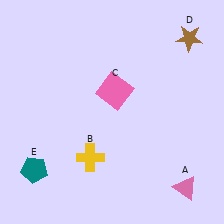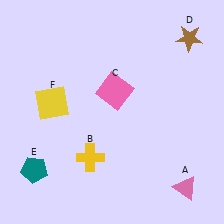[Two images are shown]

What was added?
A yellow square (F) was added in Image 2.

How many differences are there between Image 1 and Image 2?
There is 1 difference between the two images.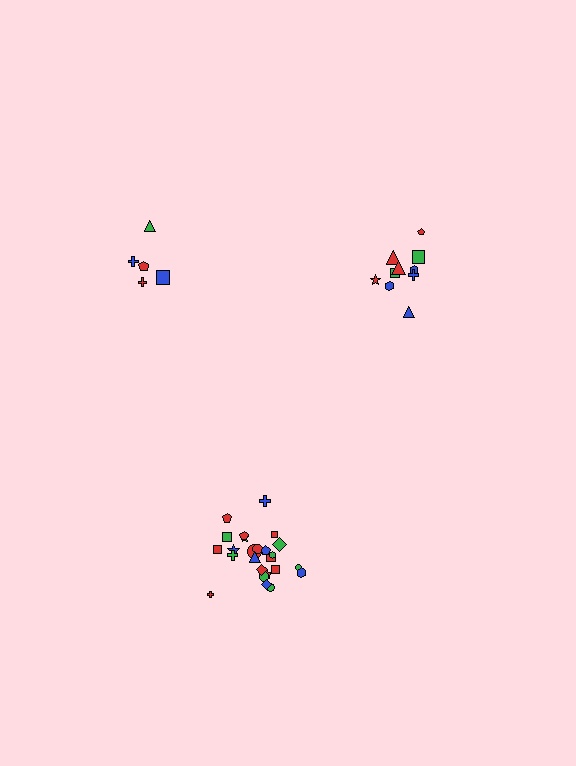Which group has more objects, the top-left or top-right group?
The top-right group.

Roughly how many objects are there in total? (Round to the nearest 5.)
Roughly 40 objects in total.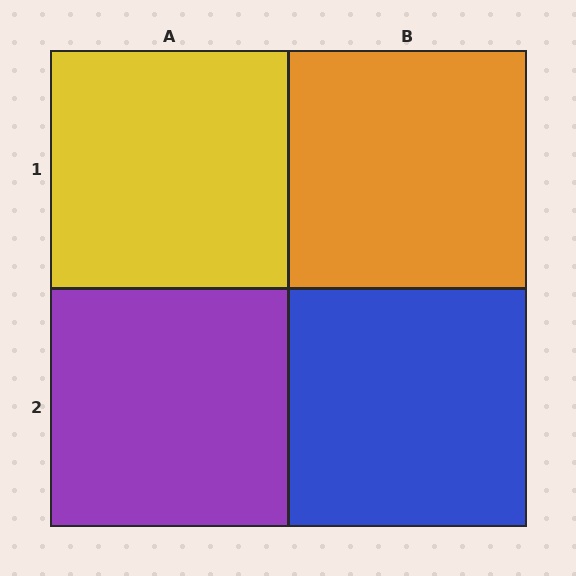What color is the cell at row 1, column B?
Orange.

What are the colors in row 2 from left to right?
Purple, blue.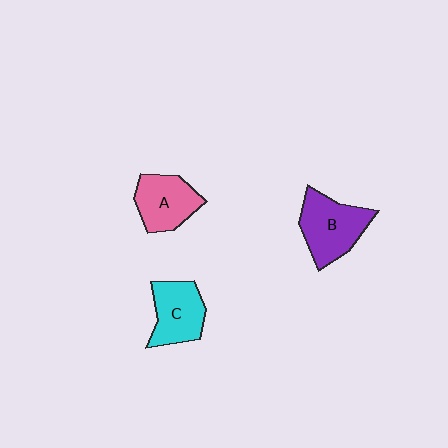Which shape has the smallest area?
Shape C (cyan).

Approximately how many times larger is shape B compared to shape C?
Approximately 1.2 times.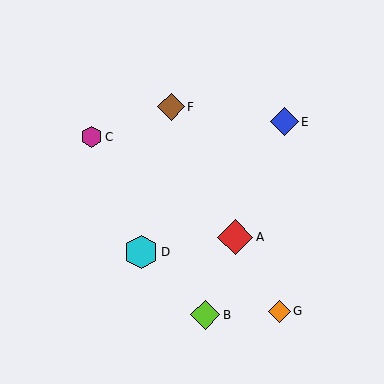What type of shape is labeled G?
Shape G is an orange diamond.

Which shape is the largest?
The red diamond (labeled A) is the largest.